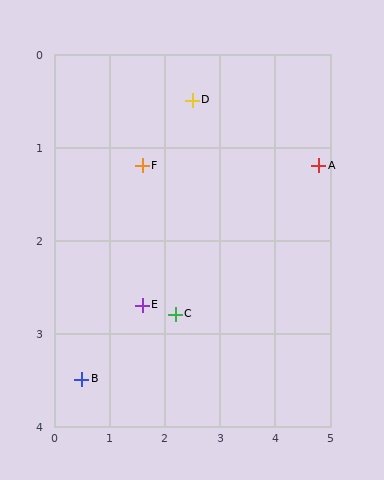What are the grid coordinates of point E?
Point E is at approximately (1.6, 2.7).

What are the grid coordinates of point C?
Point C is at approximately (2.2, 2.8).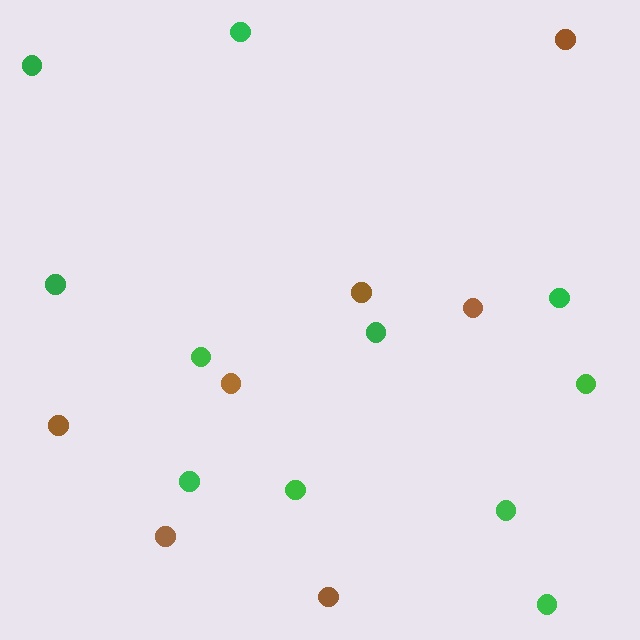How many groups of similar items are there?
There are 2 groups: one group of brown circles (7) and one group of green circles (11).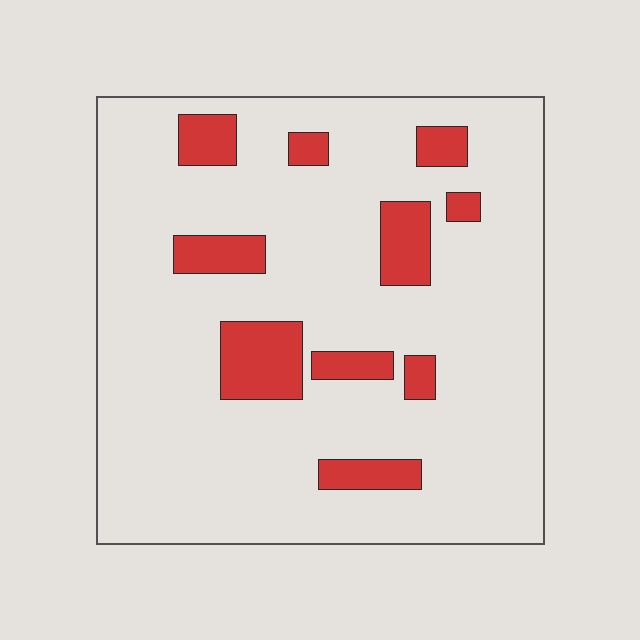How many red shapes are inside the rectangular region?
10.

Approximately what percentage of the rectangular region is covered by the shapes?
Approximately 15%.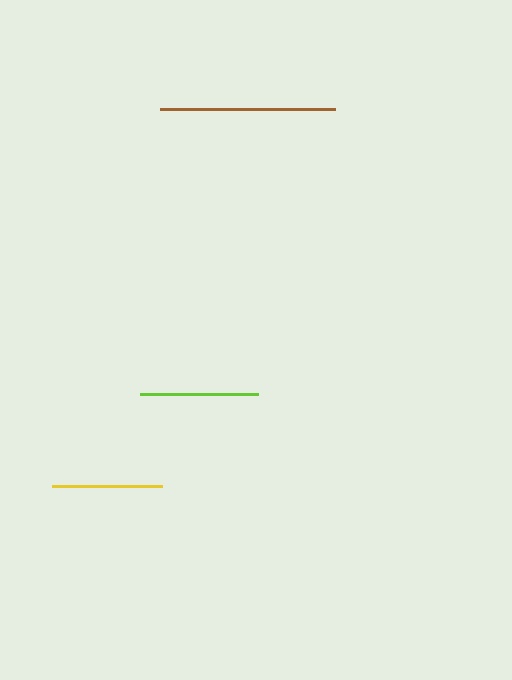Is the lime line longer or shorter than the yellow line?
The lime line is longer than the yellow line.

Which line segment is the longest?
The brown line is the longest at approximately 175 pixels.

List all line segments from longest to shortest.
From longest to shortest: brown, lime, yellow.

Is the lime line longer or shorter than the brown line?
The brown line is longer than the lime line.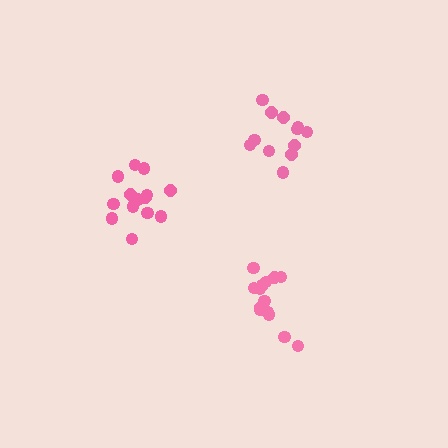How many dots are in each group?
Group 1: 14 dots, Group 2: 14 dots, Group 3: 12 dots (40 total).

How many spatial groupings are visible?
There are 3 spatial groupings.